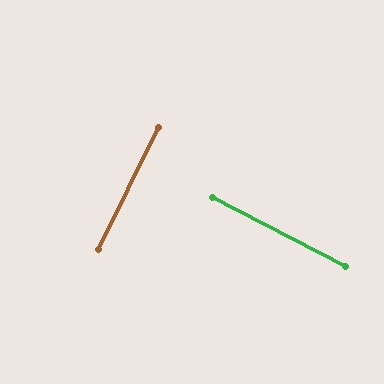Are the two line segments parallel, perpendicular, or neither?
Perpendicular — they meet at approximately 89°.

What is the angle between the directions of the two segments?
Approximately 89 degrees.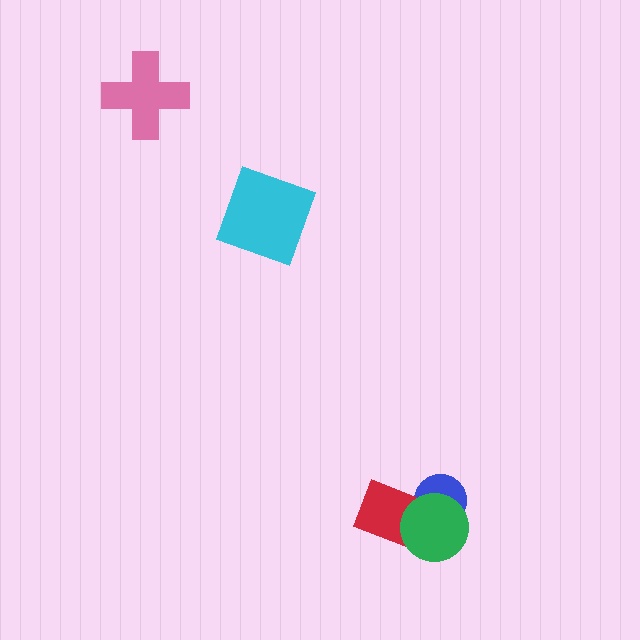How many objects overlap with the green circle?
2 objects overlap with the green circle.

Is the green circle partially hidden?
No, no other shape covers it.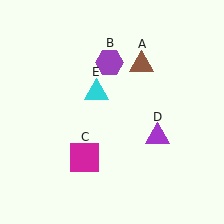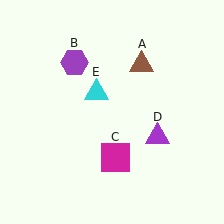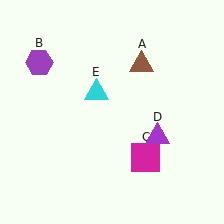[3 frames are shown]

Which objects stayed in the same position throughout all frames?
Brown triangle (object A) and purple triangle (object D) and cyan triangle (object E) remained stationary.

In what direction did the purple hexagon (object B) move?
The purple hexagon (object B) moved left.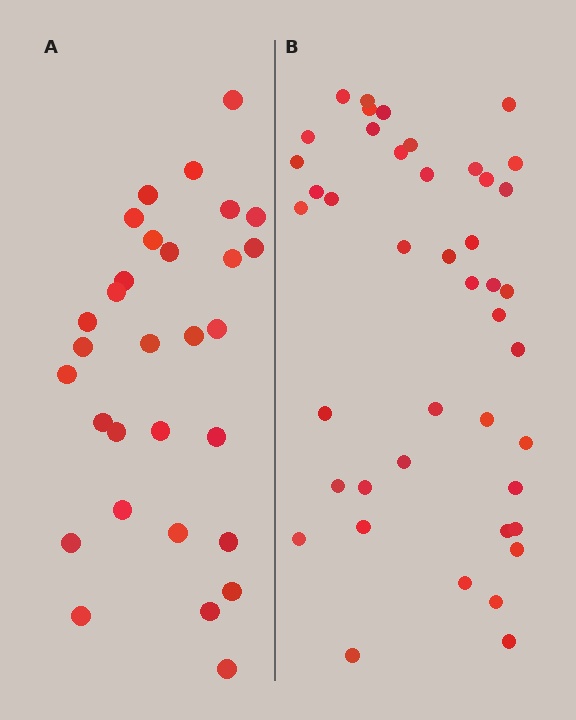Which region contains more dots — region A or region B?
Region B (the right region) has more dots.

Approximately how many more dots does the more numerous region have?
Region B has approximately 15 more dots than region A.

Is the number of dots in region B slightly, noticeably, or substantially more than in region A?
Region B has noticeably more, but not dramatically so. The ratio is roughly 1.4 to 1.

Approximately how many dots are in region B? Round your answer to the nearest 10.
About 40 dots. (The exact count is 43, which rounds to 40.)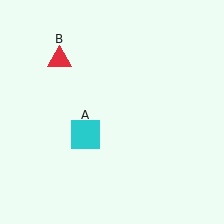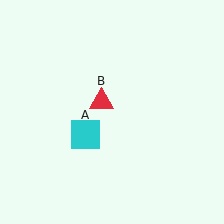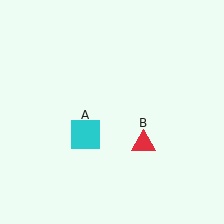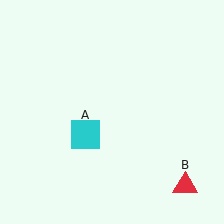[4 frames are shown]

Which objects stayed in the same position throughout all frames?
Cyan square (object A) remained stationary.